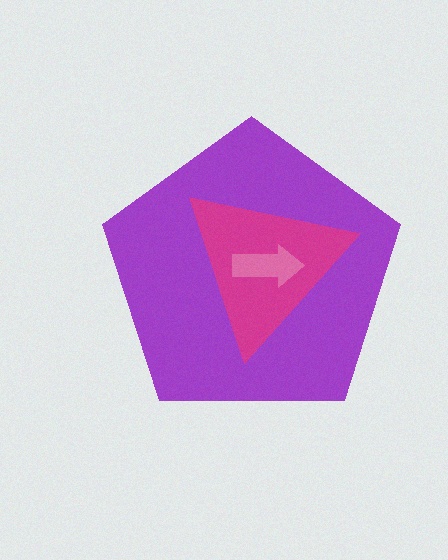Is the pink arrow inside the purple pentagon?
Yes.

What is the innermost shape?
The pink arrow.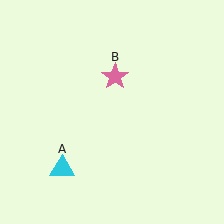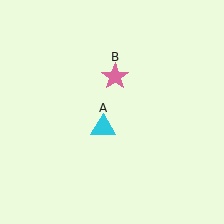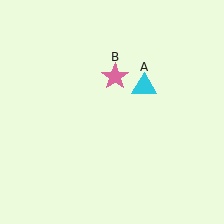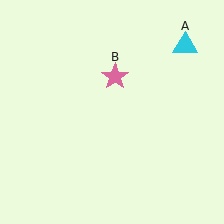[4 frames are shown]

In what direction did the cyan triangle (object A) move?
The cyan triangle (object A) moved up and to the right.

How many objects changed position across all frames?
1 object changed position: cyan triangle (object A).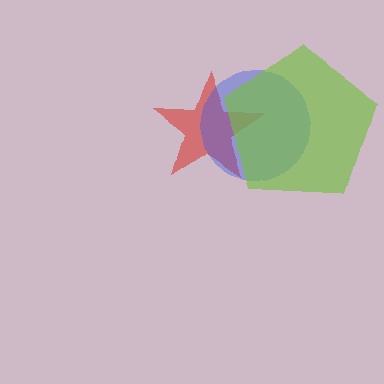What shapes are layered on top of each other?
The layered shapes are: a red star, a blue circle, a lime pentagon.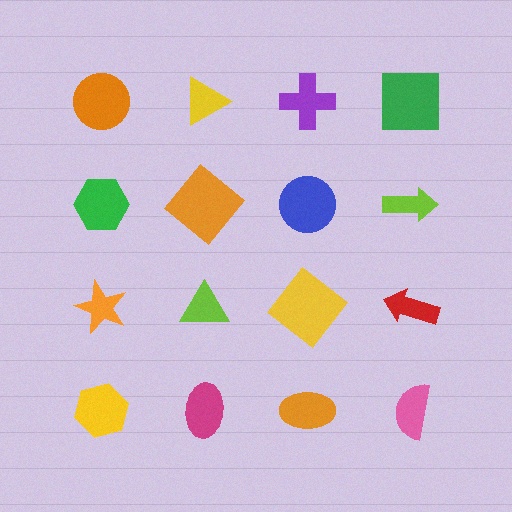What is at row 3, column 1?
An orange star.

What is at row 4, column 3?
An orange ellipse.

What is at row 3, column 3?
A yellow diamond.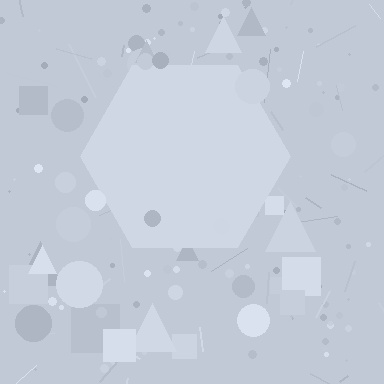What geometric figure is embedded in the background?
A hexagon is embedded in the background.